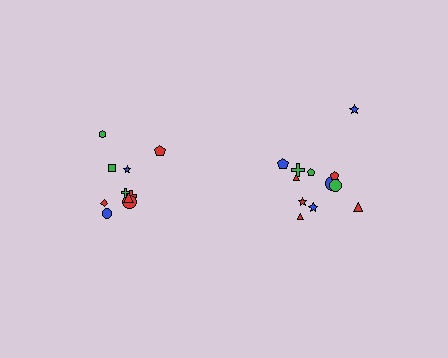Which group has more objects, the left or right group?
The right group.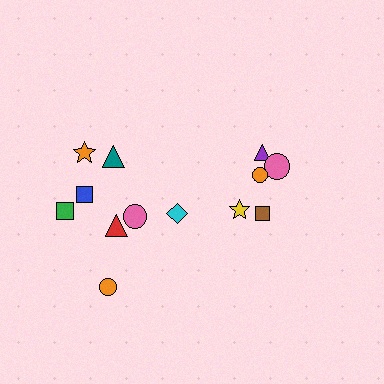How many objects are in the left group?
There are 8 objects.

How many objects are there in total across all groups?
There are 13 objects.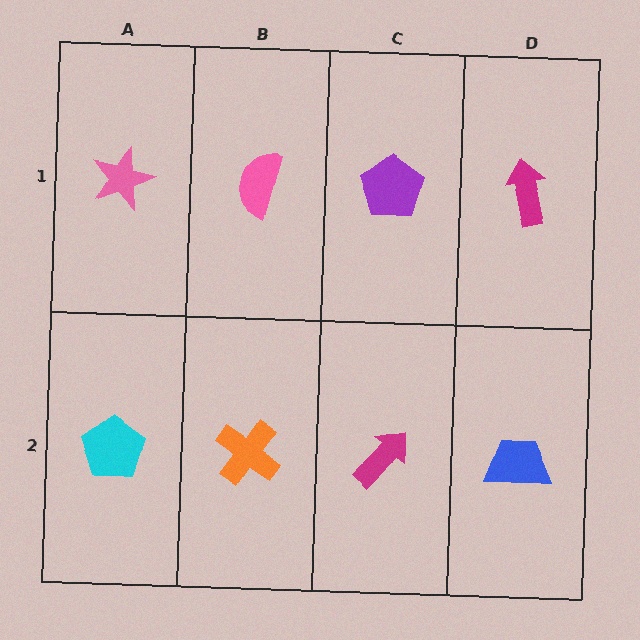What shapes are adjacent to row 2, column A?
A pink star (row 1, column A), an orange cross (row 2, column B).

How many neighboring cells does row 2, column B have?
3.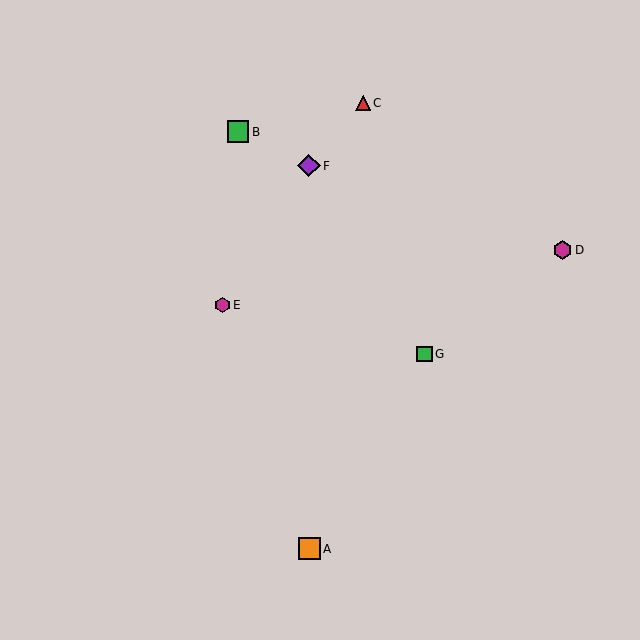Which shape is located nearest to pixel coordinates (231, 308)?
The magenta hexagon (labeled E) at (223, 305) is nearest to that location.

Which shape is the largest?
The purple diamond (labeled F) is the largest.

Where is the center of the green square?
The center of the green square is at (425, 354).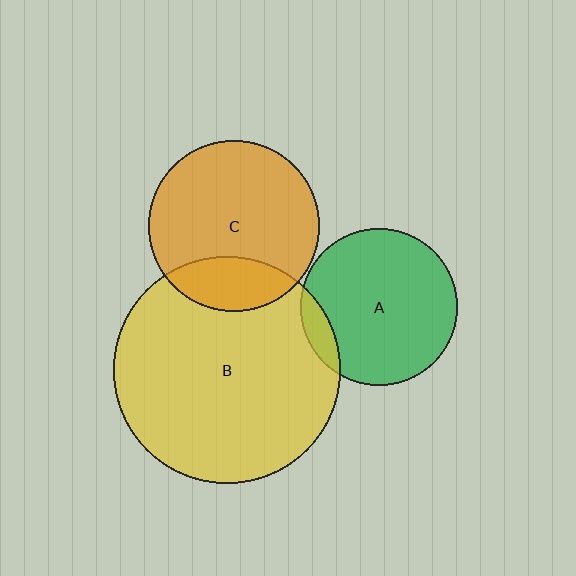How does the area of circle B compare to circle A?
Approximately 2.1 times.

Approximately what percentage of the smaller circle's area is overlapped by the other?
Approximately 10%.